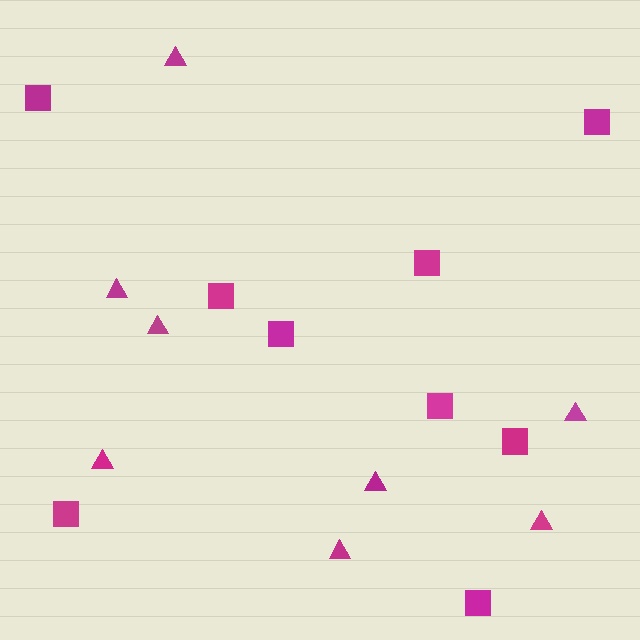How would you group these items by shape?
There are 2 groups: one group of squares (9) and one group of triangles (8).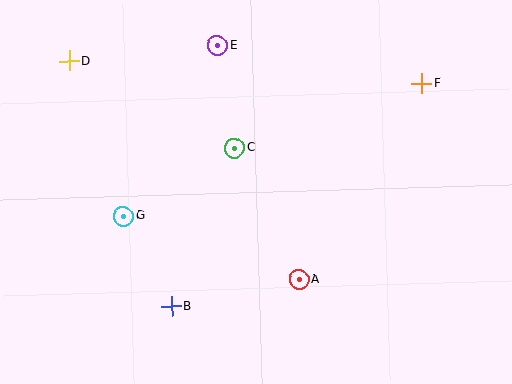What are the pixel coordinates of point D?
Point D is at (69, 61).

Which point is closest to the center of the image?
Point C at (235, 148) is closest to the center.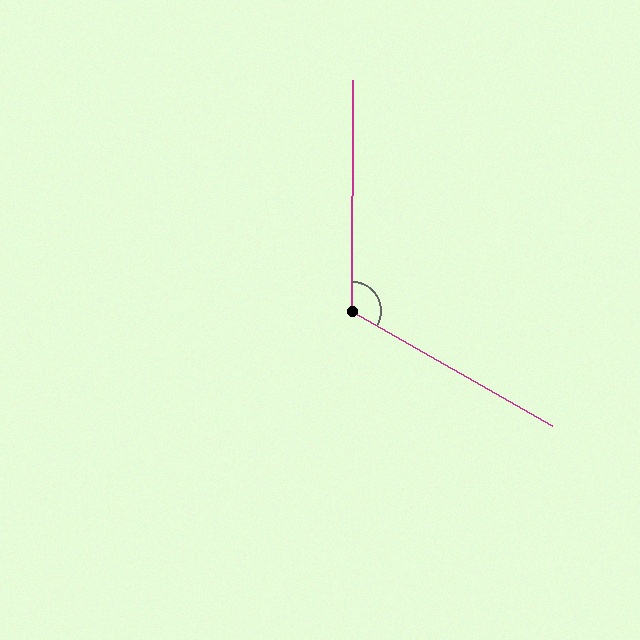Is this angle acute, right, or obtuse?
It is obtuse.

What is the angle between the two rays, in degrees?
Approximately 119 degrees.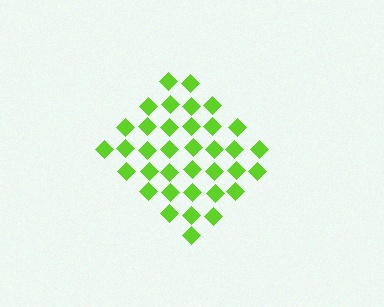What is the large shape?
The large shape is a diamond.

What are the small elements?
The small elements are diamonds.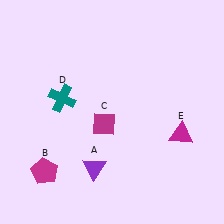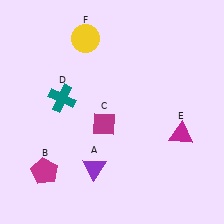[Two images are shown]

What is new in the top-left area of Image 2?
A yellow circle (F) was added in the top-left area of Image 2.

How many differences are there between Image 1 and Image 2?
There is 1 difference between the two images.